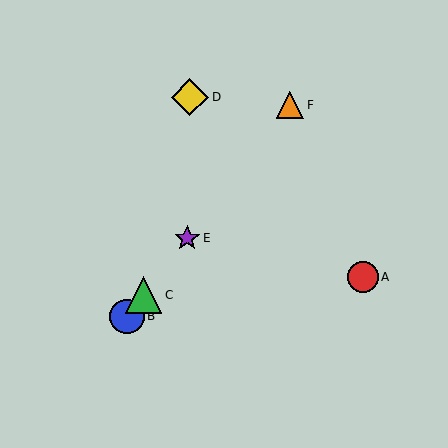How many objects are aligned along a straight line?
4 objects (B, C, E, F) are aligned along a straight line.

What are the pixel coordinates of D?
Object D is at (190, 97).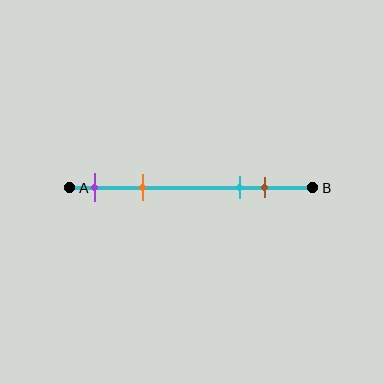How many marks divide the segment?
There are 4 marks dividing the segment.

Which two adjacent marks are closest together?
The cyan and brown marks are the closest adjacent pair.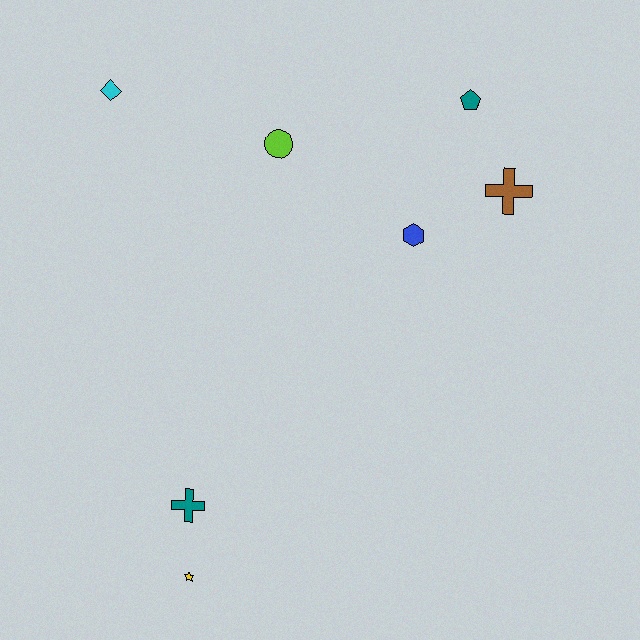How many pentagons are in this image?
There is 1 pentagon.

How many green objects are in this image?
There are no green objects.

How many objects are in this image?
There are 7 objects.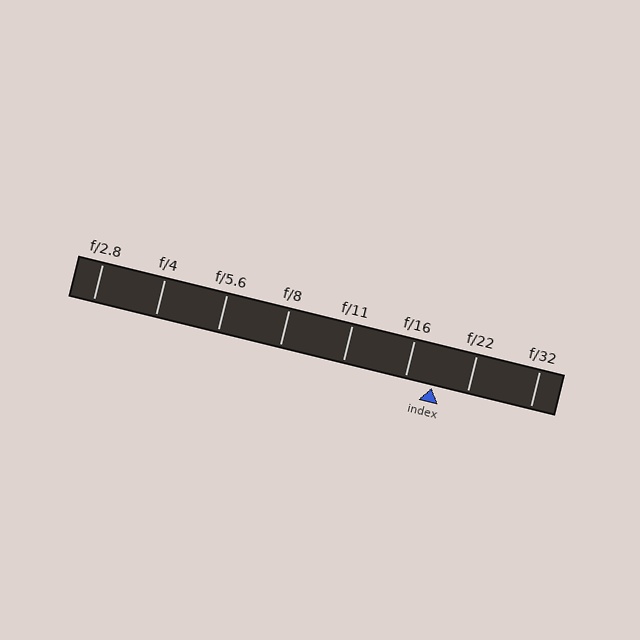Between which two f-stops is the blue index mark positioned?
The index mark is between f/16 and f/22.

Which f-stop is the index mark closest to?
The index mark is closest to f/16.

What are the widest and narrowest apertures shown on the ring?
The widest aperture shown is f/2.8 and the narrowest is f/32.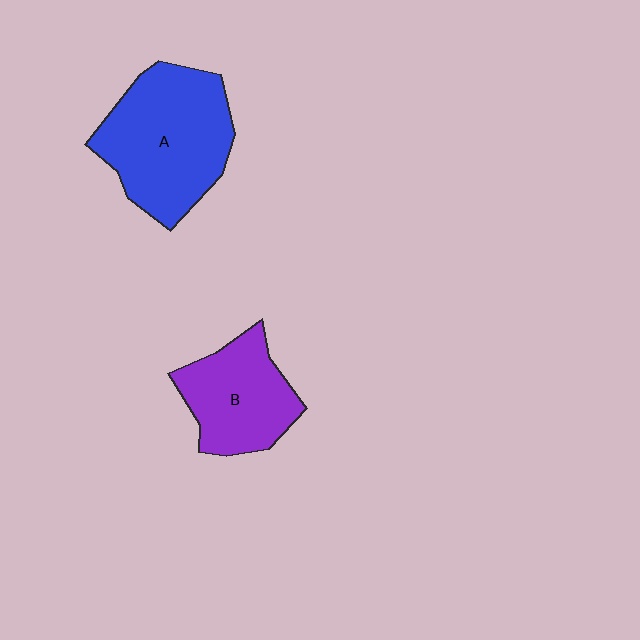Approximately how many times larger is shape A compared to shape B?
Approximately 1.5 times.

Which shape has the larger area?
Shape A (blue).